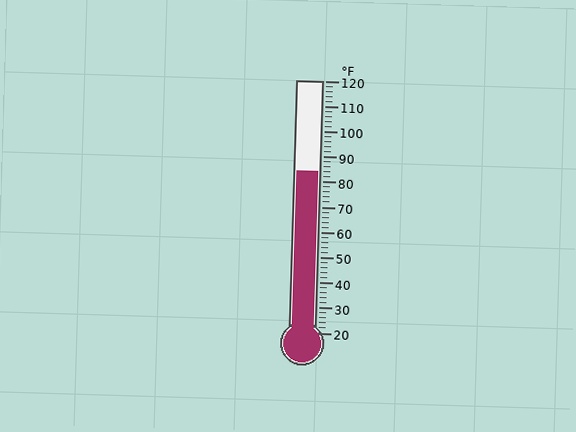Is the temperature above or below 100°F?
The temperature is below 100°F.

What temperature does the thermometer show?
The thermometer shows approximately 84°F.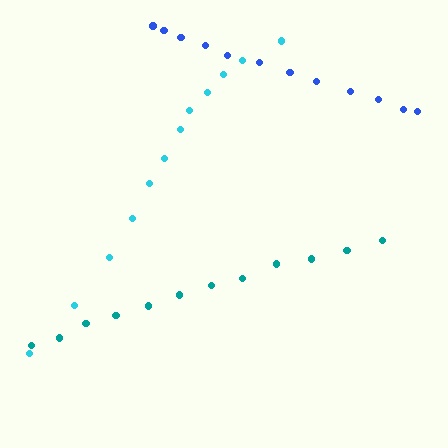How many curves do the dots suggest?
There are 3 distinct paths.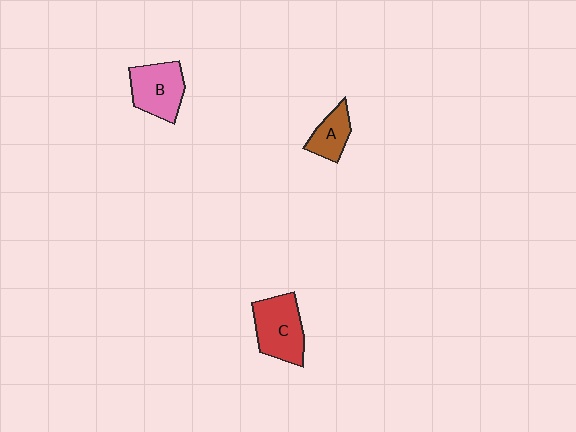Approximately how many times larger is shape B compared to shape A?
Approximately 1.6 times.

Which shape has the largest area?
Shape C (red).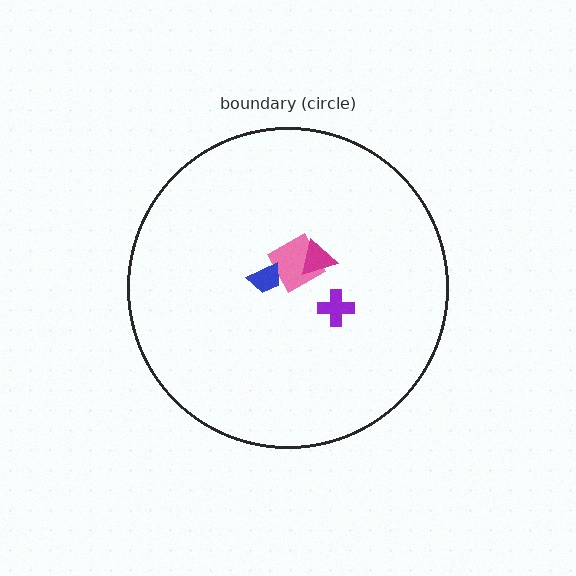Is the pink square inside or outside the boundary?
Inside.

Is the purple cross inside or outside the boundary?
Inside.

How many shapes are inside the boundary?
4 inside, 0 outside.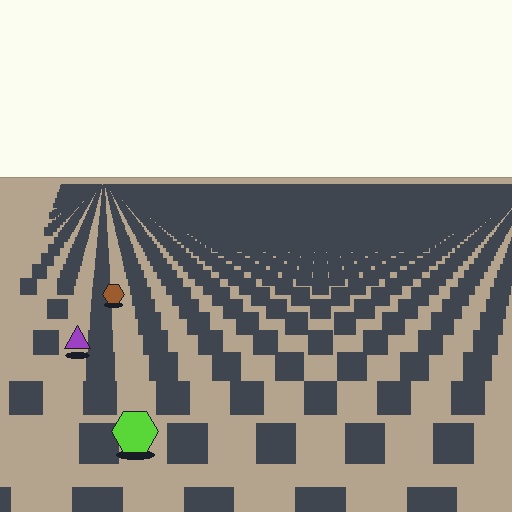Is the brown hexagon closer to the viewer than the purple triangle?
No. The purple triangle is closer — you can tell from the texture gradient: the ground texture is coarser near it.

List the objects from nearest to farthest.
From nearest to farthest: the lime hexagon, the purple triangle, the brown hexagon.